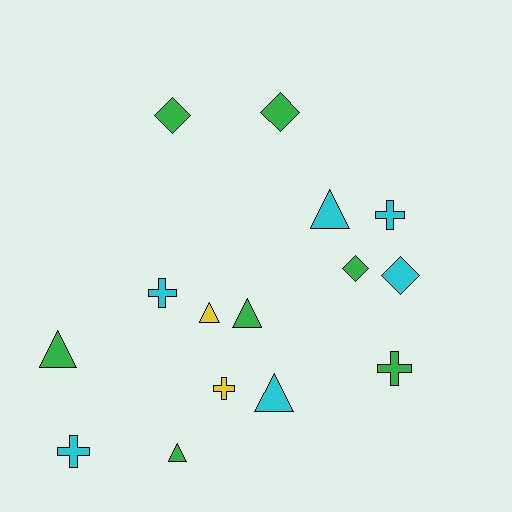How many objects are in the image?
There are 15 objects.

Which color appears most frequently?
Green, with 7 objects.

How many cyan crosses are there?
There are 3 cyan crosses.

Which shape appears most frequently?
Triangle, with 6 objects.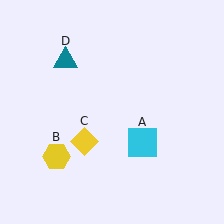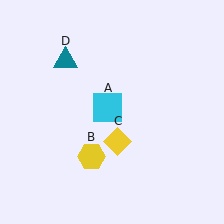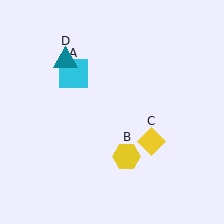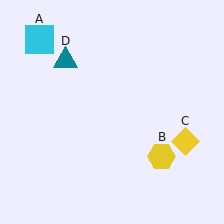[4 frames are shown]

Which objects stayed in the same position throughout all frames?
Teal triangle (object D) remained stationary.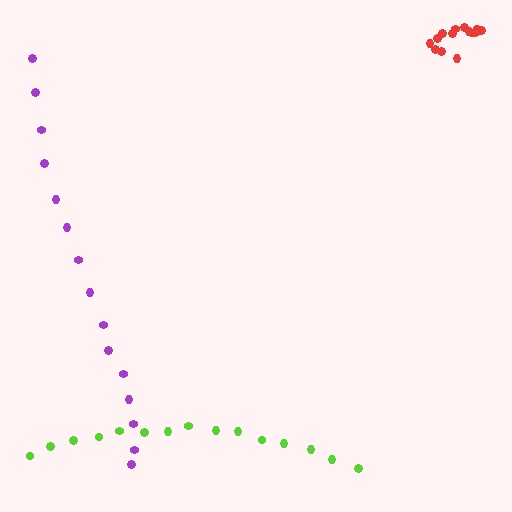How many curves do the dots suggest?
There are 3 distinct paths.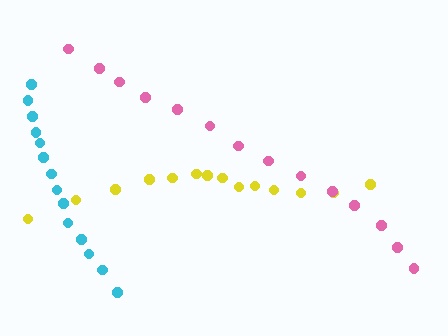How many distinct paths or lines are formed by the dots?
There are 3 distinct paths.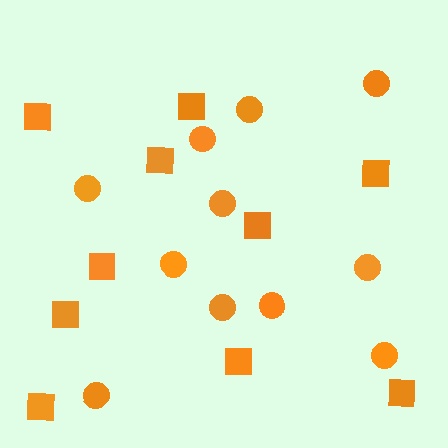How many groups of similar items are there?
There are 2 groups: one group of circles (11) and one group of squares (10).